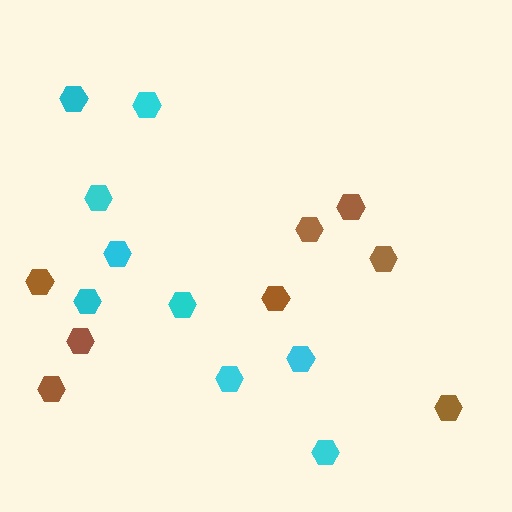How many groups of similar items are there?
There are 2 groups: one group of cyan hexagons (9) and one group of brown hexagons (8).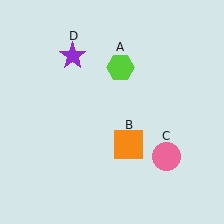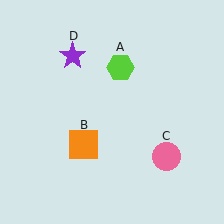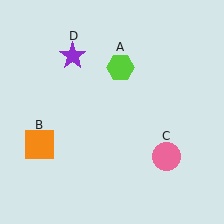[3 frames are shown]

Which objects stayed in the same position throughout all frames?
Lime hexagon (object A) and pink circle (object C) and purple star (object D) remained stationary.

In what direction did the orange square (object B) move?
The orange square (object B) moved left.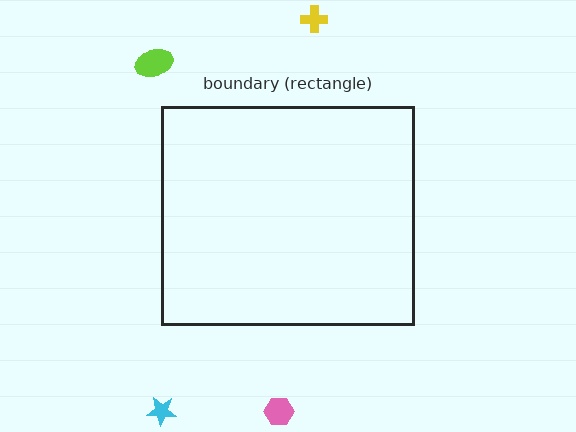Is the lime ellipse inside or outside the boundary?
Outside.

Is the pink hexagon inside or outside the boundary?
Outside.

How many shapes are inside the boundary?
0 inside, 4 outside.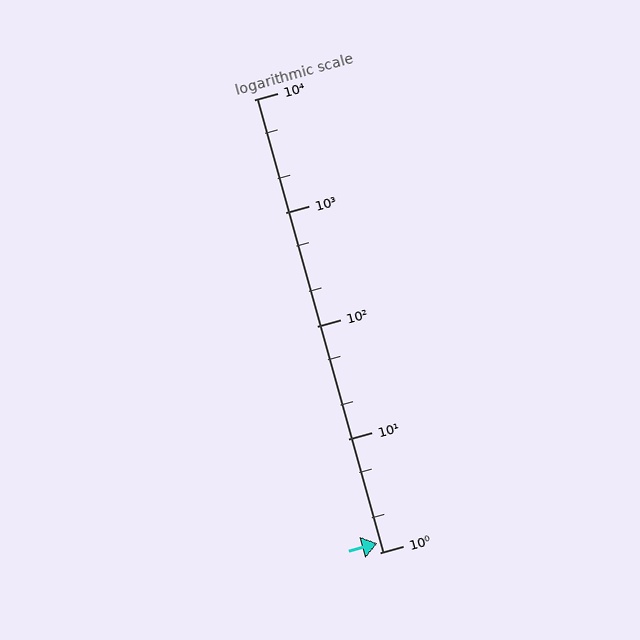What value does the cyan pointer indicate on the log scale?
The pointer indicates approximately 1.2.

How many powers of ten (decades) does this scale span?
The scale spans 4 decades, from 1 to 10000.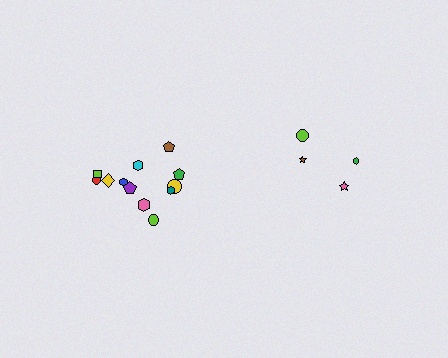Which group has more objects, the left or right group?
The left group.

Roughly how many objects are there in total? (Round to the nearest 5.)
Roughly 15 objects in total.